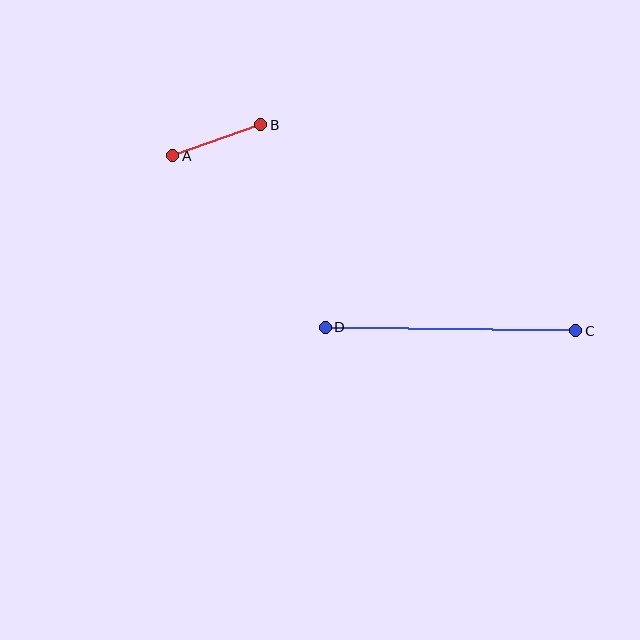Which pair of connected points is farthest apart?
Points C and D are farthest apart.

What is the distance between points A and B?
The distance is approximately 93 pixels.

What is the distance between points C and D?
The distance is approximately 251 pixels.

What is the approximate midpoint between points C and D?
The midpoint is at approximately (451, 329) pixels.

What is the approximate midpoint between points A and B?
The midpoint is at approximately (217, 140) pixels.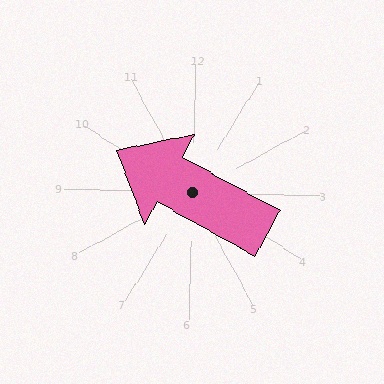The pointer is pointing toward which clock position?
Roughly 10 o'clock.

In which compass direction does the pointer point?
Northwest.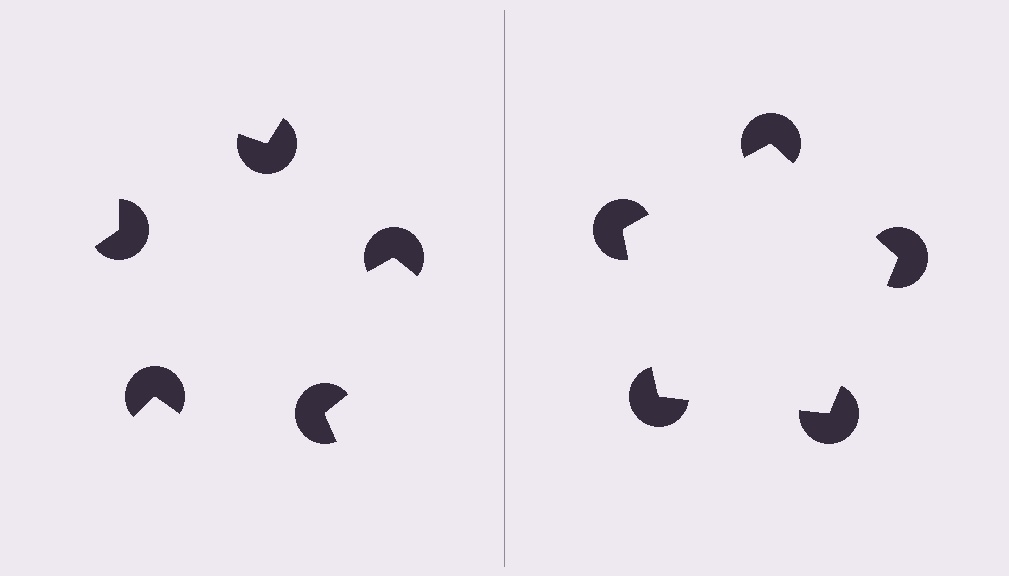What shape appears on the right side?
An illusory pentagon.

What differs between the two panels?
The pac-man discs are positioned identically on both sides; only the wedge orientations differ. On the right they align to a pentagon; on the left they are misaligned.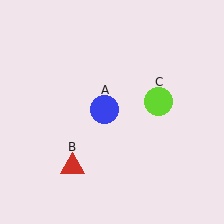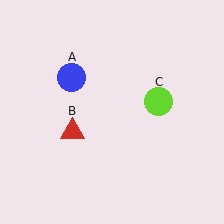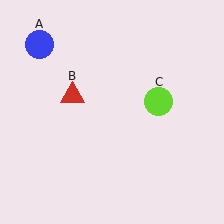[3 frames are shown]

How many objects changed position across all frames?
2 objects changed position: blue circle (object A), red triangle (object B).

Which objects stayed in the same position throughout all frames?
Lime circle (object C) remained stationary.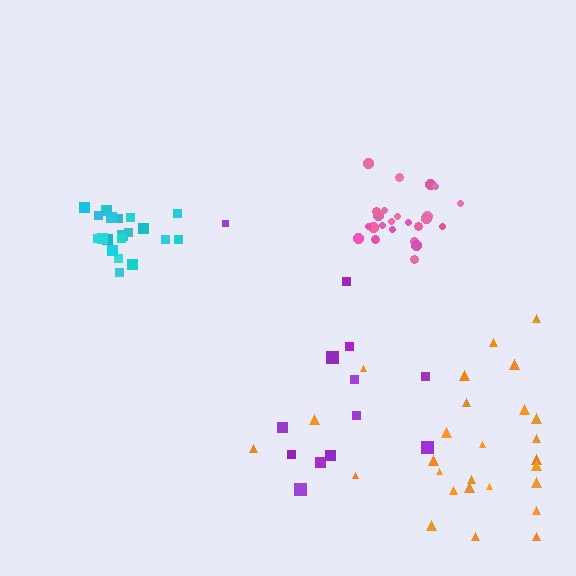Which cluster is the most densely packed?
Cyan.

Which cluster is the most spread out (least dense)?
Purple.